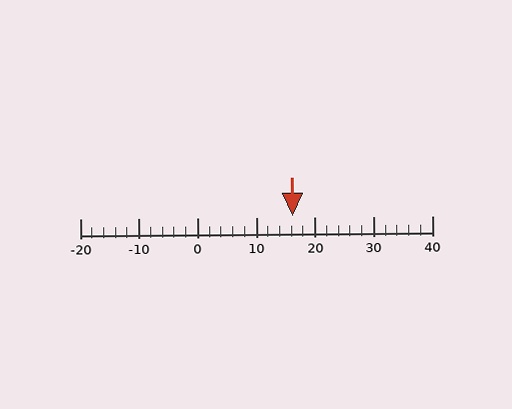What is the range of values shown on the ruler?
The ruler shows values from -20 to 40.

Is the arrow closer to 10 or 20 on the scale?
The arrow is closer to 20.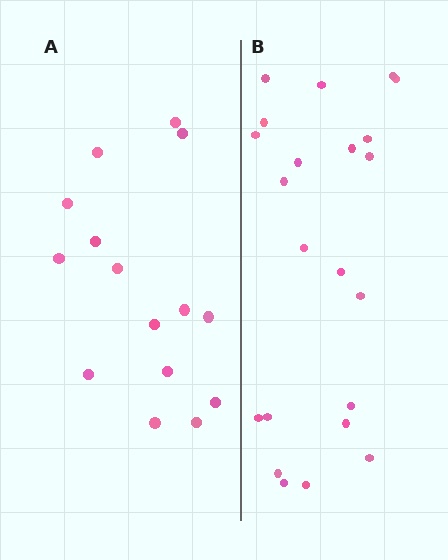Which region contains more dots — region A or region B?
Region B (the right region) has more dots.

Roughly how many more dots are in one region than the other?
Region B has roughly 8 or so more dots than region A.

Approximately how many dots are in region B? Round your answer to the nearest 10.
About 20 dots. (The exact count is 22, which rounds to 20.)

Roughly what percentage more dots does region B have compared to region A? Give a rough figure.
About 45% more.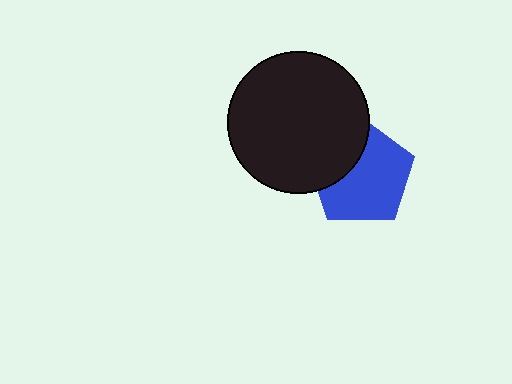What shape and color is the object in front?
The object in front is a black circle.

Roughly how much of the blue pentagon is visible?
Most of it is visible (roughly 67%).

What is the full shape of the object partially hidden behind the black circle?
The partially hidden object is a blue pentagon.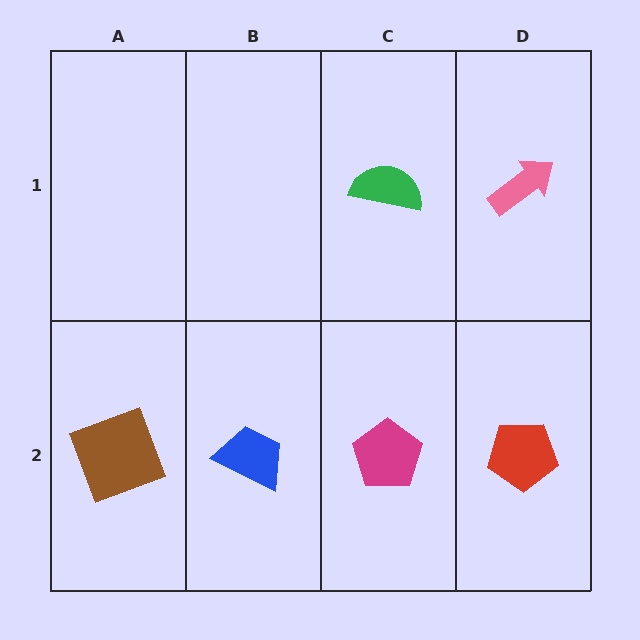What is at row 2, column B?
A blue trapezoid.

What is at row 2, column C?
A magenta pentagon.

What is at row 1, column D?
A pink arrow.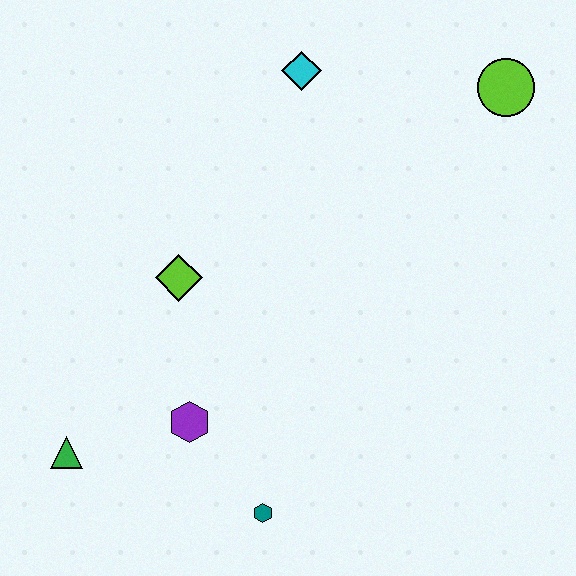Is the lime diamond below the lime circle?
Yes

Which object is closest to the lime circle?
The cyan diamond is closest to the lime circle.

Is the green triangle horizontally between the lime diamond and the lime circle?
No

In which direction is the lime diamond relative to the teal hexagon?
The lime diamond is above the teal hexagon.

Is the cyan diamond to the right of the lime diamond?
Yes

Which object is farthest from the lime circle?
The green triangle is farthest from the lime circle.